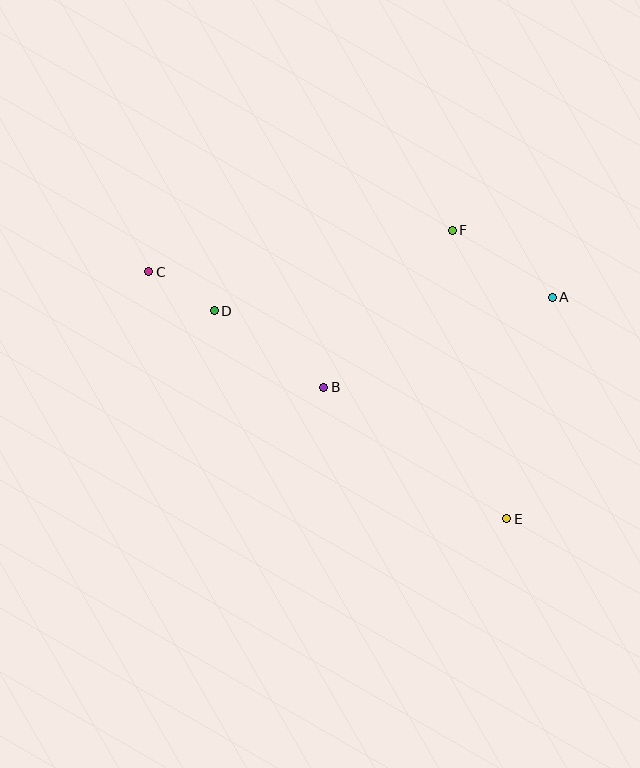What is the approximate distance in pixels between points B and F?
The distance between B and F is approximately 203 pixels.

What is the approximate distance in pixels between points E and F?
The distance between E and F is approximately 294 pixels.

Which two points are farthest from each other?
Points C and E are farthest from each other.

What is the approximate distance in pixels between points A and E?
The distance between A and E is approximately 226 pixels.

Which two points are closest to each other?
Points C and D are closest to each other.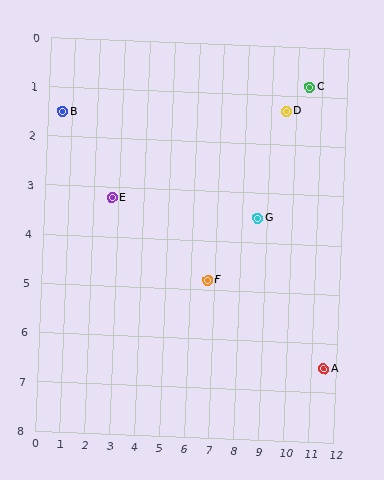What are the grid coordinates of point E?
Point E is at approximately (2.7, 3.2).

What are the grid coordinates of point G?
Point G is at approximately (8.6, 3.5).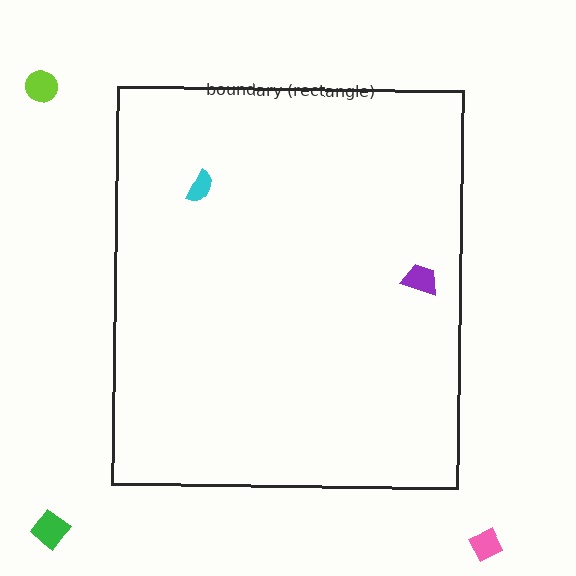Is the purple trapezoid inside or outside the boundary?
Inside.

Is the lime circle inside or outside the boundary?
Outside.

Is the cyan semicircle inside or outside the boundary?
Inside.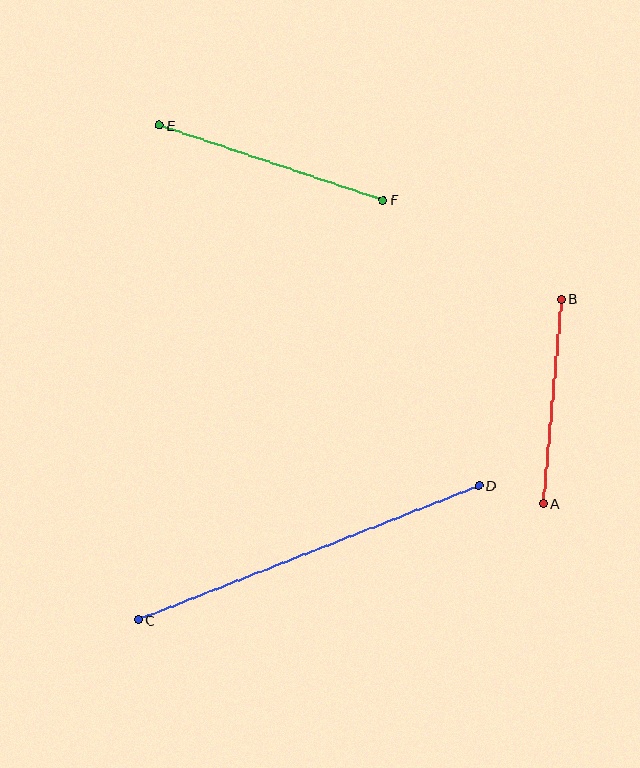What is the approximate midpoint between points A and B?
The midpoint is at approximately (552, 401) pixels.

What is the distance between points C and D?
The distance is approximately 366 pixels.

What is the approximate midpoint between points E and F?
The midpoint is at approximately (271, 163) pixels.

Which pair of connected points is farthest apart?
Points C and D are farthest apart.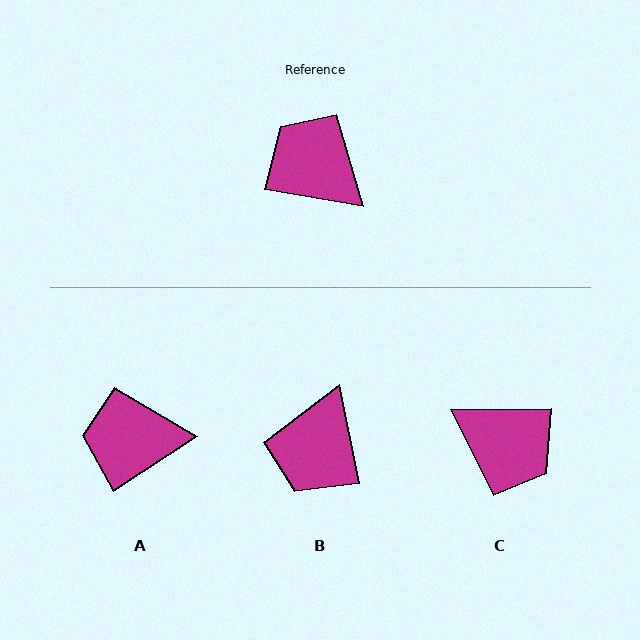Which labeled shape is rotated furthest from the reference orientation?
C, about 170 degrees away.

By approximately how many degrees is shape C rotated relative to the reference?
Approximately 170 degrees clockwise.